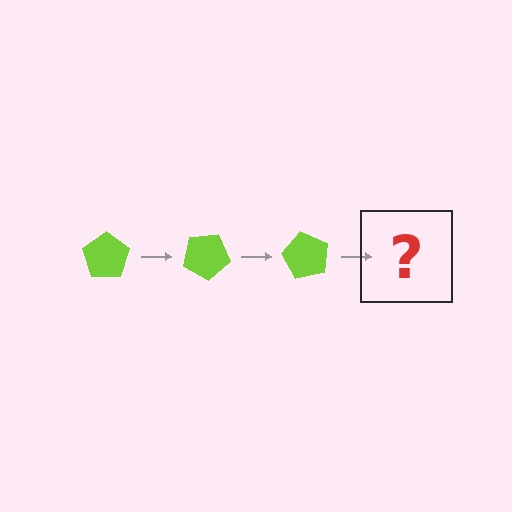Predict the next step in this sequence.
The next step is a lime pentagon rotated 90 degrees.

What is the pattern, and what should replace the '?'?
The pattern is that the pentagon rotates 30 degrees each step. The '?' should be a lime pentagon rotated 90 degrees.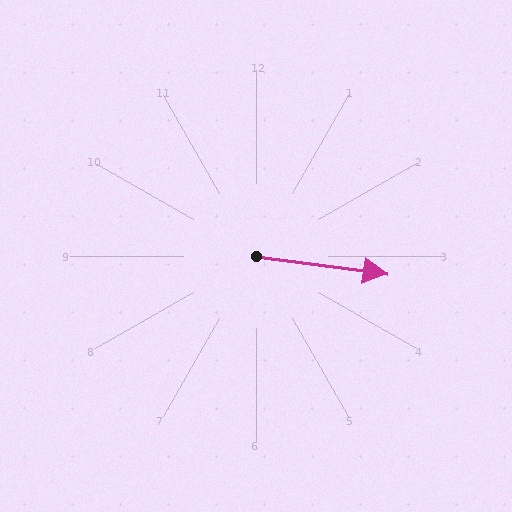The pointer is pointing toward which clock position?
Roughly 3 o'clock.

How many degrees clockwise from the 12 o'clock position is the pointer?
Approximately 98 degrees.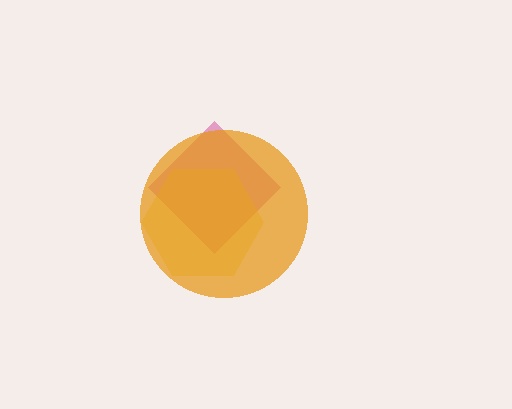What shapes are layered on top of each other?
The layered shapes are: a magenta diamond, a yellow hexagon, an orange circle.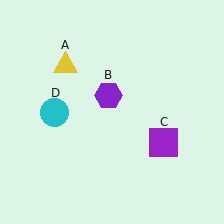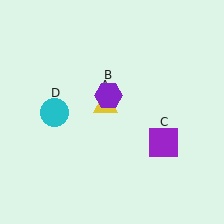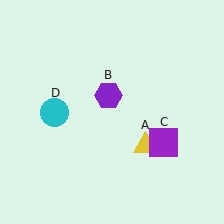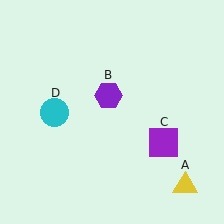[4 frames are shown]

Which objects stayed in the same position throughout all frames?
Purple hexagon (object B) and purple square (object C) and cyan circle (object D) remained stationary.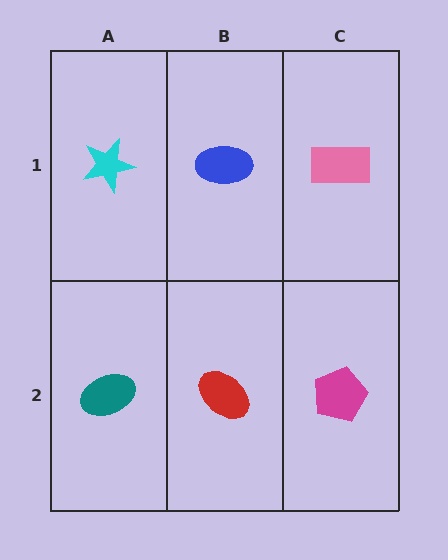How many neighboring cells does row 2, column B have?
3.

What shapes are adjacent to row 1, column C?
A magenta pentagon (row 2, column C), a blue ellipse (row 1, column B).